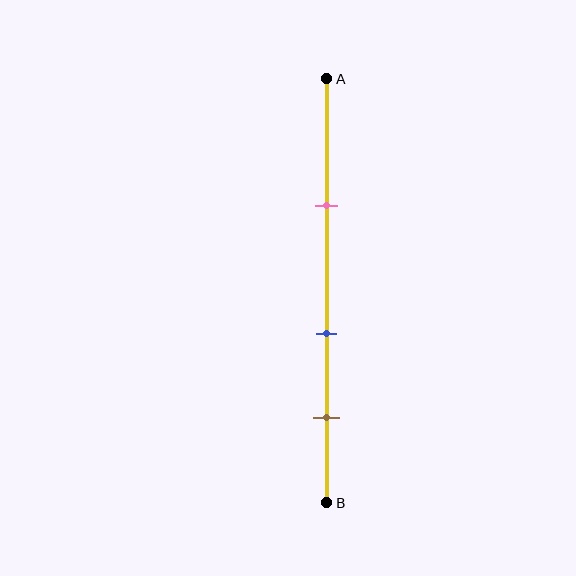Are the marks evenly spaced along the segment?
Yes, the marks are approximately evenly spaced.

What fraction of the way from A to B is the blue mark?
The blue mark is approximately 60% (0.6) of the way from A to B.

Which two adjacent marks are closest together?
The blue and brown marks are the closest adjacent pair.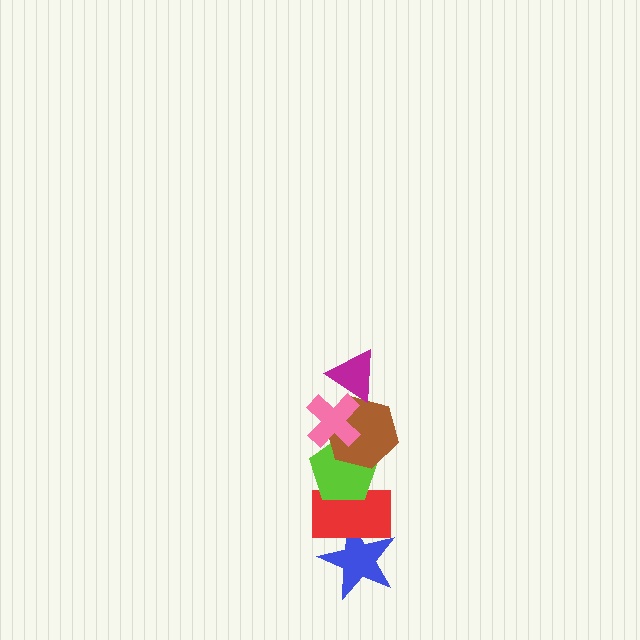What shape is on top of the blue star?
The red rectangle is on top of the blue star.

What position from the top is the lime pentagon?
The lime pentagon is 4th from the top.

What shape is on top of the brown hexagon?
The pink cross is on top of the brown hexagon.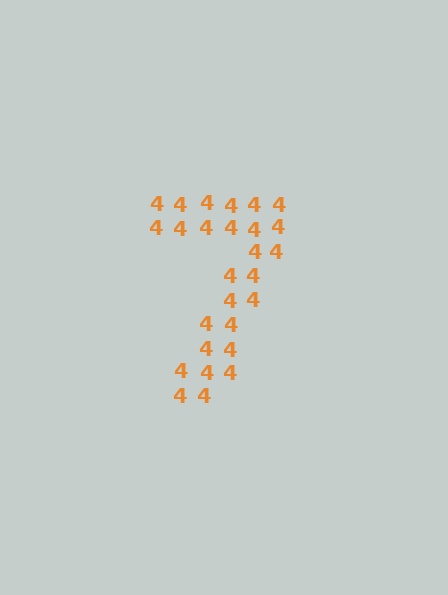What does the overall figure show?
The overall figure shows the digit 7.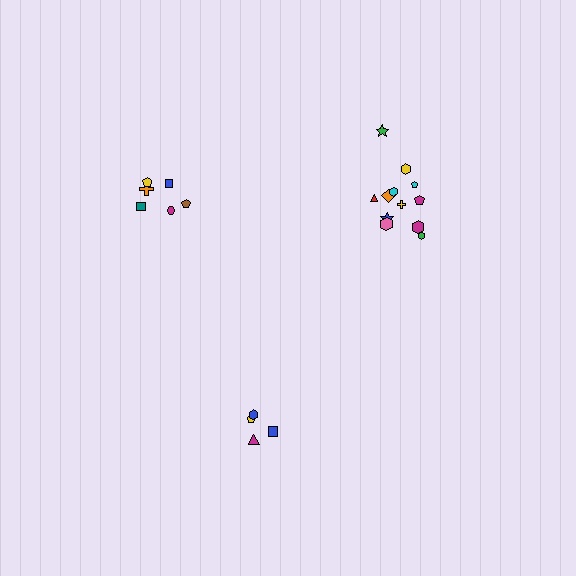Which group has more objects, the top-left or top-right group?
The top-right group.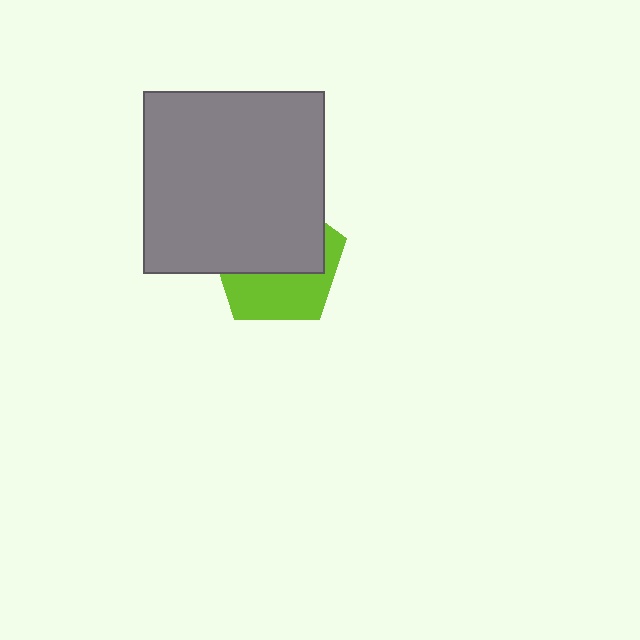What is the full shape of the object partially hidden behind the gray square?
The partially hidden object is a lime pentagon.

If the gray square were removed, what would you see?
You would see the complete lime pentagon.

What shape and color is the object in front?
The object in front is a gray square.